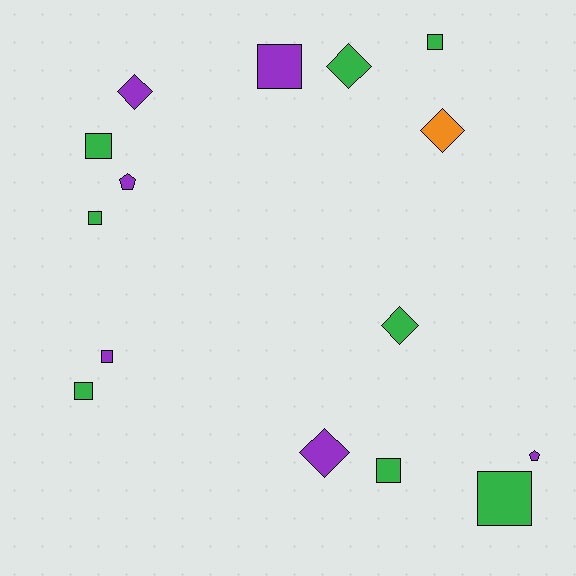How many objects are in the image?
There are 15 objects.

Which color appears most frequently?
Green, with 8 objects.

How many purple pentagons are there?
There are 2 purple pentagons.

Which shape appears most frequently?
Square, with 8 objects.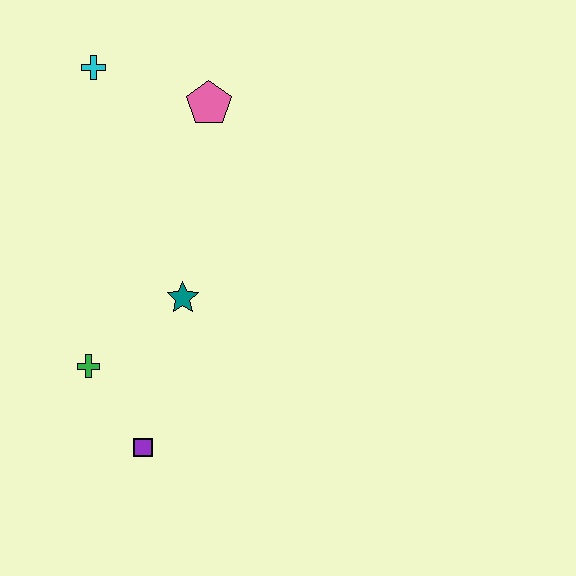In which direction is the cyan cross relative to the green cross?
The cyan cross is above the green cross.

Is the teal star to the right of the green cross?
Yes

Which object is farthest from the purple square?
The cyan cross is farthest from the purple square.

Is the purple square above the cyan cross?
No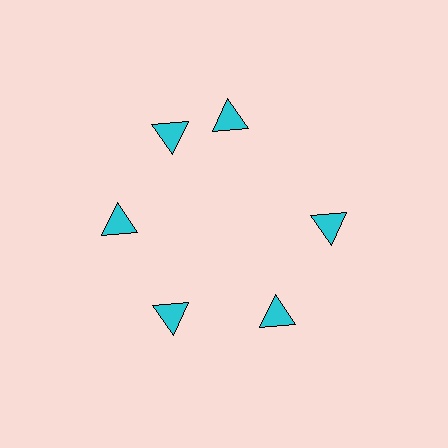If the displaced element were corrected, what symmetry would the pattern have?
It would have 6-fold rotational symmetry — the pattern would map onto itself every 60 degrees.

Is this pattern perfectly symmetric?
No. The 6 cyan triangles are arranged in a ring, but one element near the 1 o'clock position is rotated out of alignment along the ring, breaking the 6-fold rotational symmetry.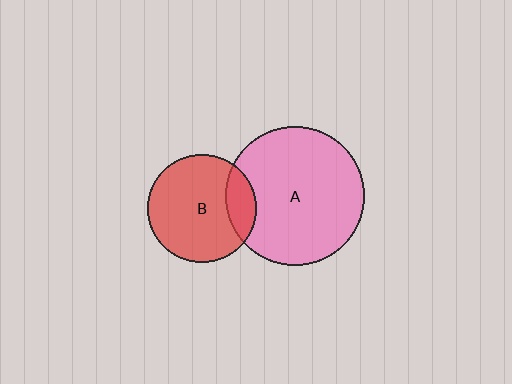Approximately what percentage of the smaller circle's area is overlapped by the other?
Approximately 20%.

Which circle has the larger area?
Circle A (pink).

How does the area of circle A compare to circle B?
Approximately 1.7 times.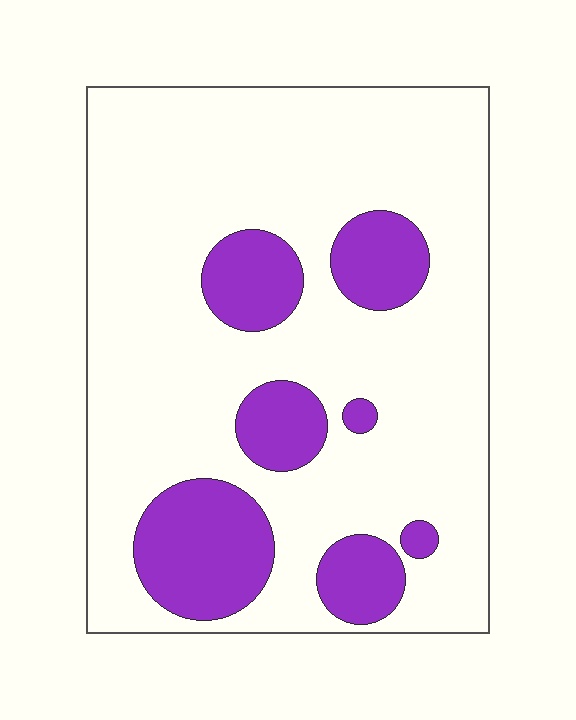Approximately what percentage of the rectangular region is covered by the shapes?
Approximately 20%.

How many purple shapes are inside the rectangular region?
7.